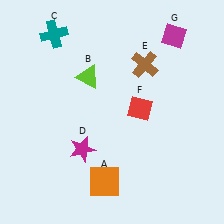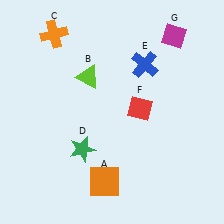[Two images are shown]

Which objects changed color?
C changed from teal to orange. D changed from magenta to green. E changed from brown to blue.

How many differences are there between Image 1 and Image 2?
There are 3 differences between the two images.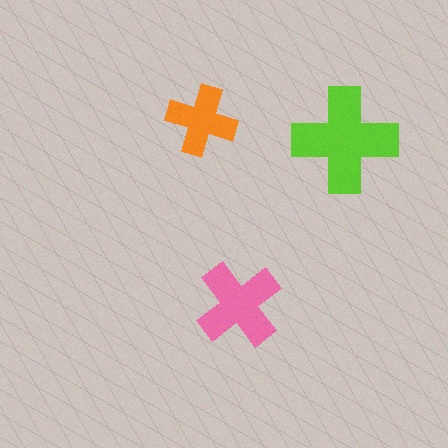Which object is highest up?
The orange cross is topmost.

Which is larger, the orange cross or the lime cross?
The lime one.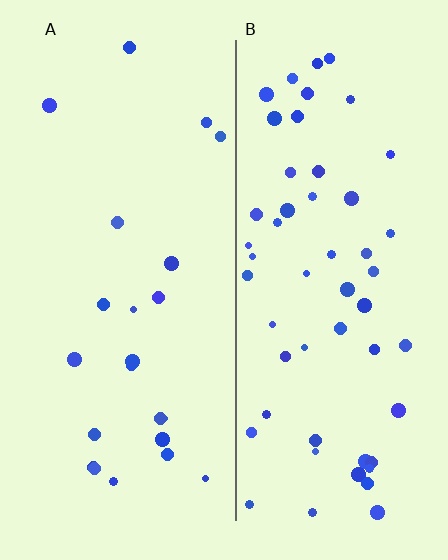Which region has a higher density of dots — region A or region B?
B (the right).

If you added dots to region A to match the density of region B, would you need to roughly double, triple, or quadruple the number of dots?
Approximately triple.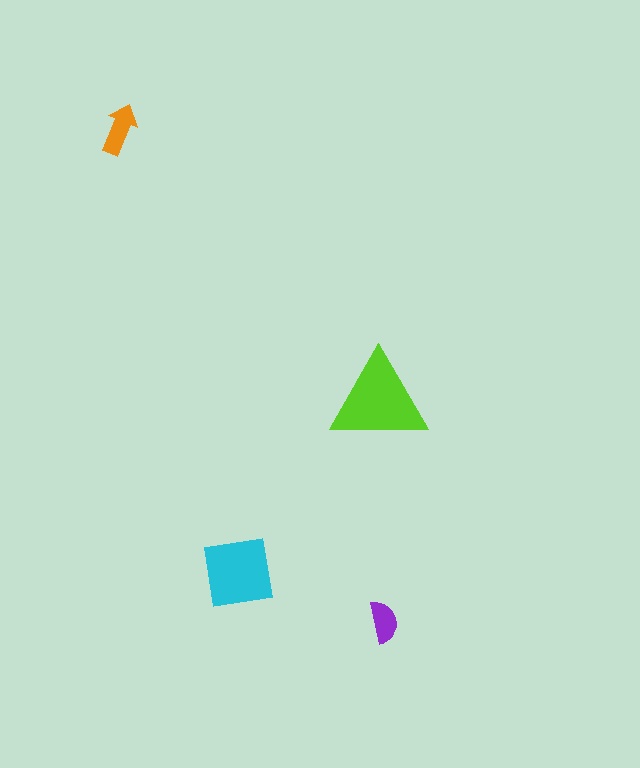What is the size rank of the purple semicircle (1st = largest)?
4th.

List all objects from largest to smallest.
The lime triangle, the cyan square, the orange arrow, the purple semicircle.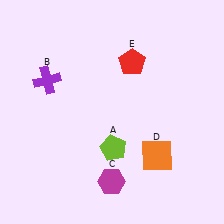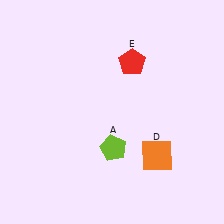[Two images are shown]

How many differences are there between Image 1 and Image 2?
There are 2 differences between the two images.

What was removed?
The magenta hexagon (C), the purple cross (B) were removed in Image 2.